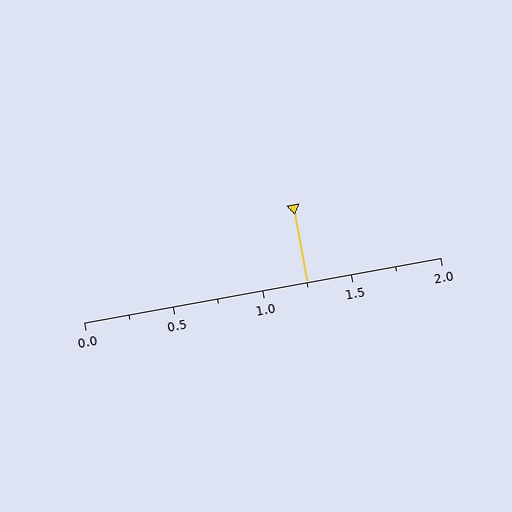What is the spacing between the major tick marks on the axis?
The major ticks are spaced 0.5 apart.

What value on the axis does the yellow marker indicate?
The marker indicates approximately 1.25.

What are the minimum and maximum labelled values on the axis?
The axis runs from 0.0 to 2.0.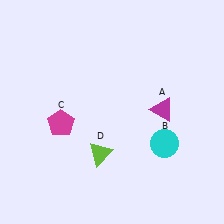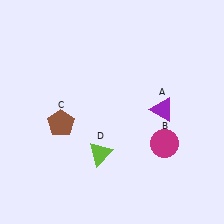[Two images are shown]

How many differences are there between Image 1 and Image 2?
There are 3 differences between the two images.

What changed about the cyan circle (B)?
In Image 1, B is cyan. In Image 2, it changed to magenta.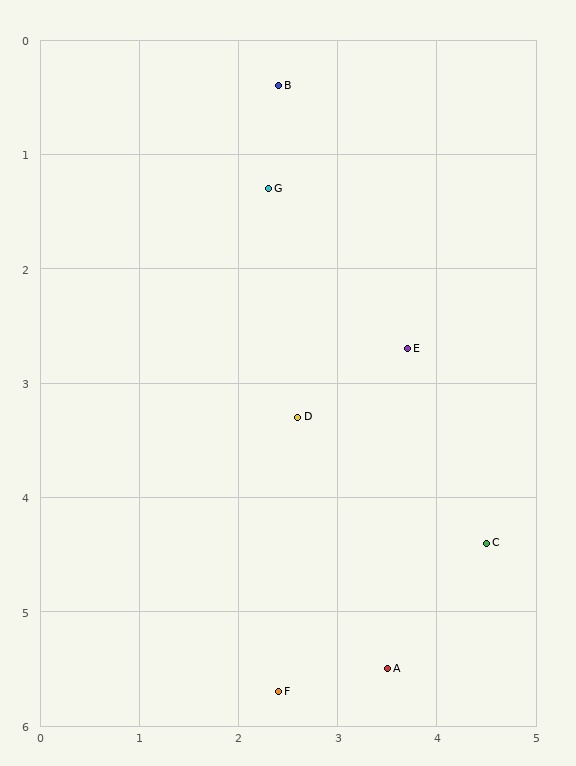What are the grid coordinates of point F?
Point F is at approximately (2.4, 5.7).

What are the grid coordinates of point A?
Point A is at approximately (3.5, 5.5).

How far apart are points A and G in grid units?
Points A and G are about 4.4 grid units apart.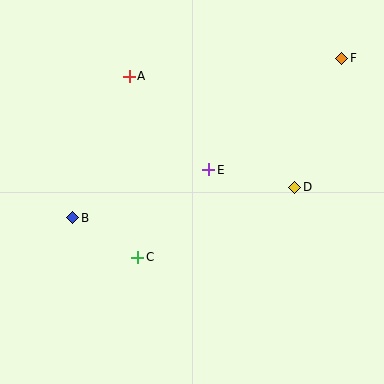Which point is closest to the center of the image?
Point E at (209, 170) is closest to the center.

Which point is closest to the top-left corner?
Point A is closest to the top-left corner.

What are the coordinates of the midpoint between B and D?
The midpoint between B and D is at (184, 203).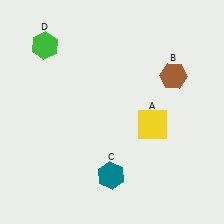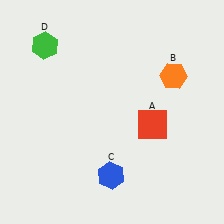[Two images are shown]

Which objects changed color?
A changed from yellow to red. B changed from brown to orange. C changed from teal to blue.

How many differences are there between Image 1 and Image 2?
There are 3 differences between the two images.